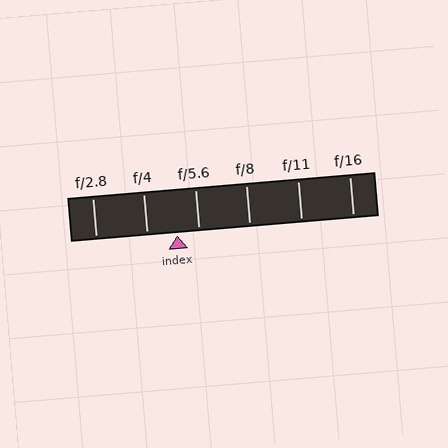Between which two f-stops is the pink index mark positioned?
The index mark is between f/4 and f/5.6.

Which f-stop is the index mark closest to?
The index mark is closest to f/5.6.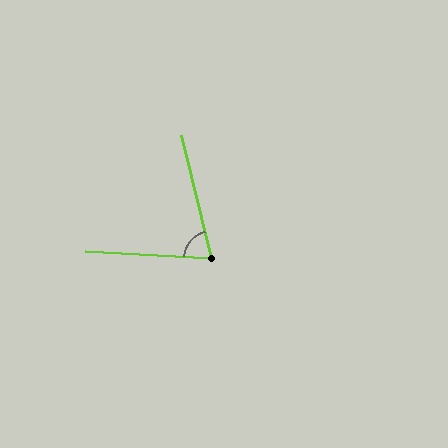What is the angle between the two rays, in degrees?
Approximately 73 degrees.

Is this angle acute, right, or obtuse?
It is acute.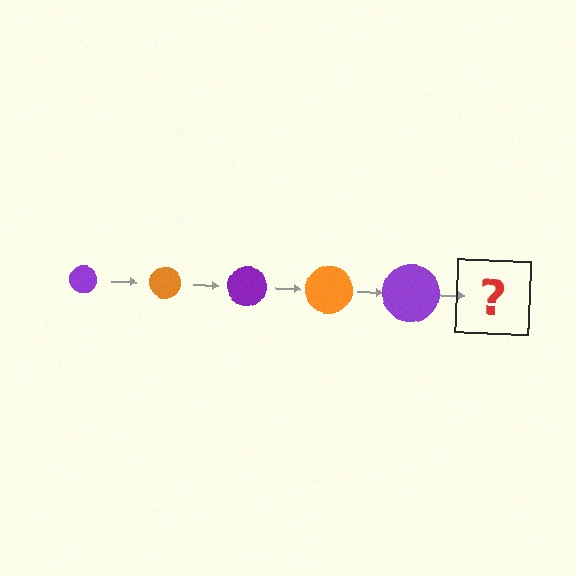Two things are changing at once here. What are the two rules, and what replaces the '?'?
The two rules are that the circle grows larger each step and the color cycles through purple and orange. The '?' should be an orange circle, larger than the previous one.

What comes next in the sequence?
The next element should be an orange circle, larger than the previous one.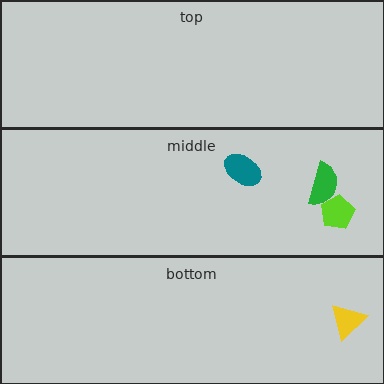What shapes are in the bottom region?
The yellow triangle.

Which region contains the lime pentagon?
The middle region.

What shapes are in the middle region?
The lime pentagon, the teal ellipse, the green semicircle.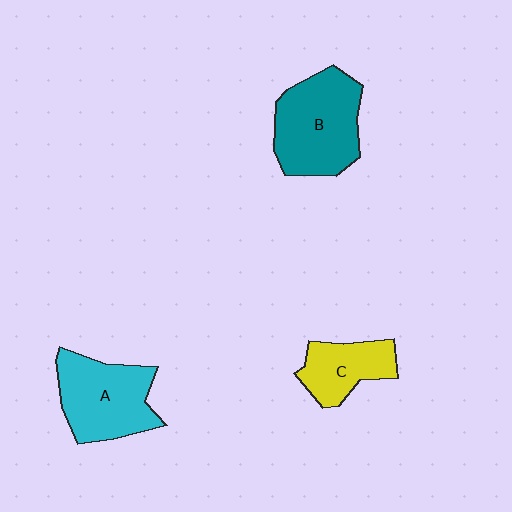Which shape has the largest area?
Shape B (teal).